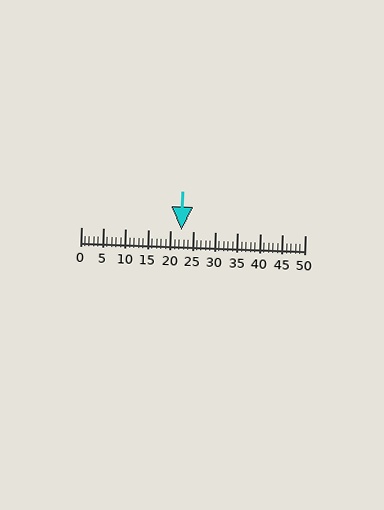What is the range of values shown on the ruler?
The ruler shows values from 0 to 50.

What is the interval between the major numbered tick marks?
The major tick marks are spaced 5 units apart.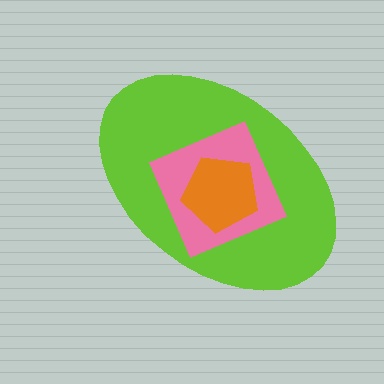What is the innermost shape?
The orange pentagon.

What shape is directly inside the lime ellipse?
The pink square.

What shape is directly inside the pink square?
The orange pentagon.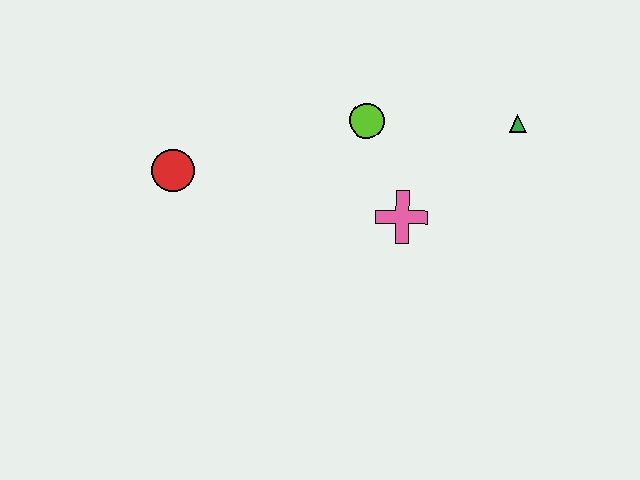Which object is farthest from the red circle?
The green triangle is farthest from the red circle.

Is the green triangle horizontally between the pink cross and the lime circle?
No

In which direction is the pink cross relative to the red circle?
The pink cross is to the right of the red circle.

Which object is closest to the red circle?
The lime circle is closest to the red circle.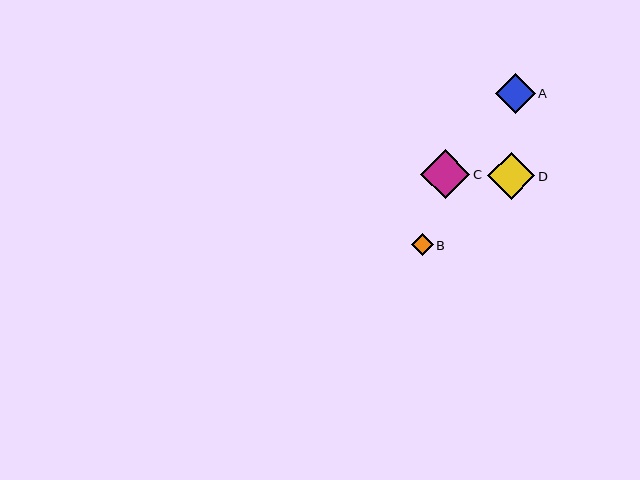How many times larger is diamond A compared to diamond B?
Diamond A is approximately 1.8 times the size of diamond B.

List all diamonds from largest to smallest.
From largest to smallest: C, D, A, B.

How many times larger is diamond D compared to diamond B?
Diamond D is approximately 2.1 times the size of diamond B.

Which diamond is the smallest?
Diamond B is the smallest with a size of approximately 22 pixels.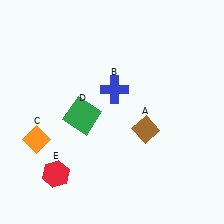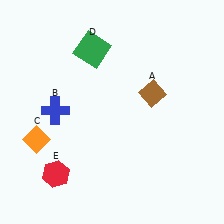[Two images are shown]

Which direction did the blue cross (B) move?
The blue cross (B) moved left.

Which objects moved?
The objects that moved are: the brown diamond (A), the blue cross (B), the green square (D).